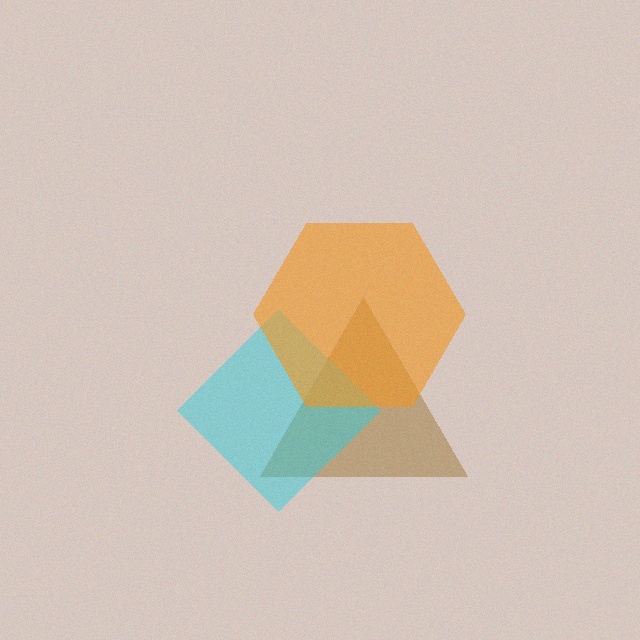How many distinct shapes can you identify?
There are 3 distinct shapes: a brown triangle, a cyan diamond, an orange hexagon.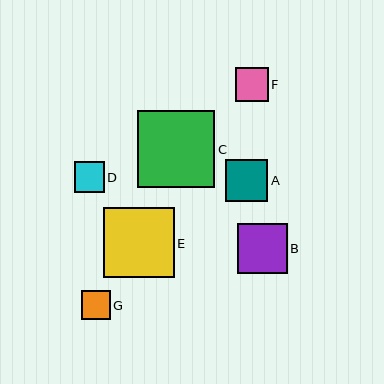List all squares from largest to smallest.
From largest to smallest: C, E, B, A, F, D, G.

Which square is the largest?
Square C is the largest with a size of approximately 77 pixels.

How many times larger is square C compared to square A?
Square C is approximately 1.8 times the size of square A.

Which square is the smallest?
Square G is the smallest with a size of approximately 29 pixels.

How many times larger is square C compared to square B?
Square C is approximately 1.5 times the size of square B.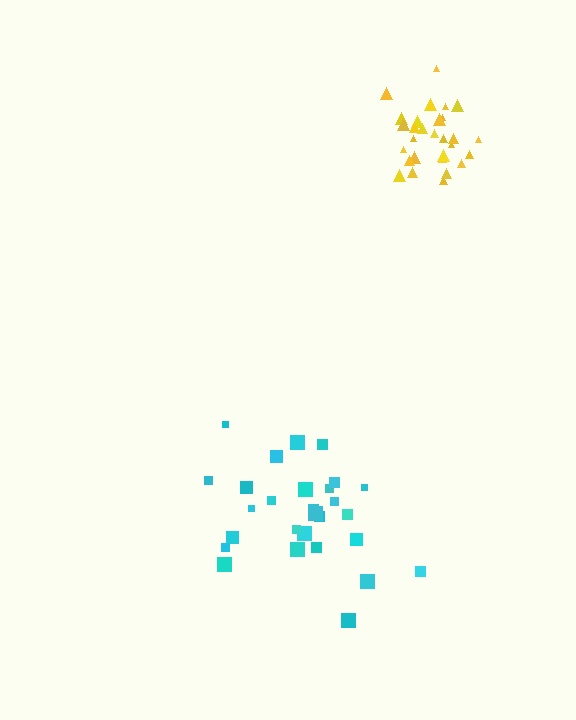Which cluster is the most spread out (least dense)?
Cyan.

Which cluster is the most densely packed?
Yellow.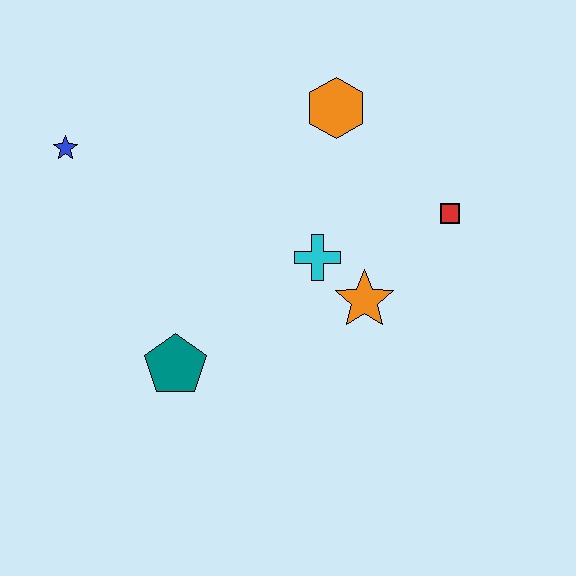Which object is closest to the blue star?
The teal pentagon is closest to the blue star.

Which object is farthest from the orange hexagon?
The teal pentagon is farthest from the orange hexagon.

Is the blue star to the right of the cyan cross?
No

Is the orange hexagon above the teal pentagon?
Yes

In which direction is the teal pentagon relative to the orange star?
The teal pentagon is to the left of the orange star.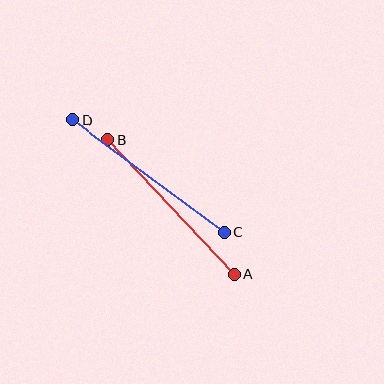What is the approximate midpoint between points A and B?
The midpoint is at approximately (171, 207) pixels.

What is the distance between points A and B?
The distance is approximately 185 pixels.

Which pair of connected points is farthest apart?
Points C and D are farthest apart.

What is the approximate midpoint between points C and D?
The midpoint is at approximately (149, 176) pixels.